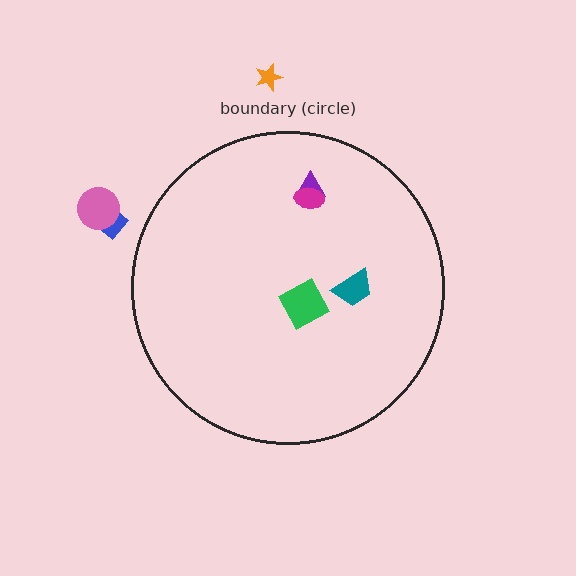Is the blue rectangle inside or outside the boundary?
Outside.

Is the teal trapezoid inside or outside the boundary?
Inside.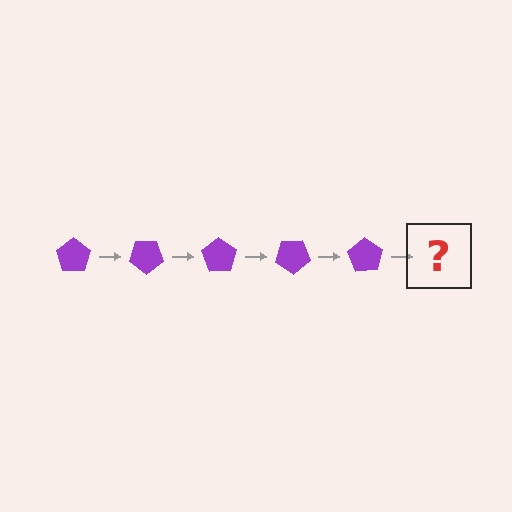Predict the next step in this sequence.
The next step is a purple pentagon rotated 175 degrees.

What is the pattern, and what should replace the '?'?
The pattern is that the pentagon rotates 35 degrees each step. The '?' should be a purple pentagon rotated 175 degrees.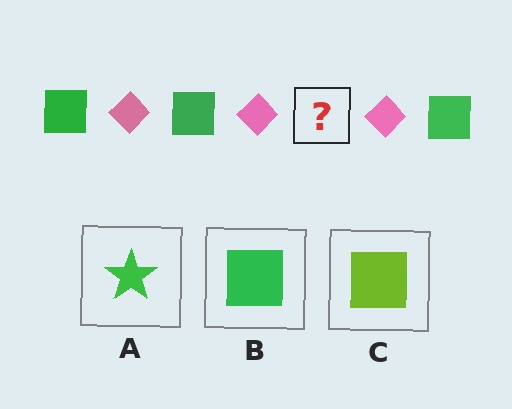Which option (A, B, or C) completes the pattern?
B.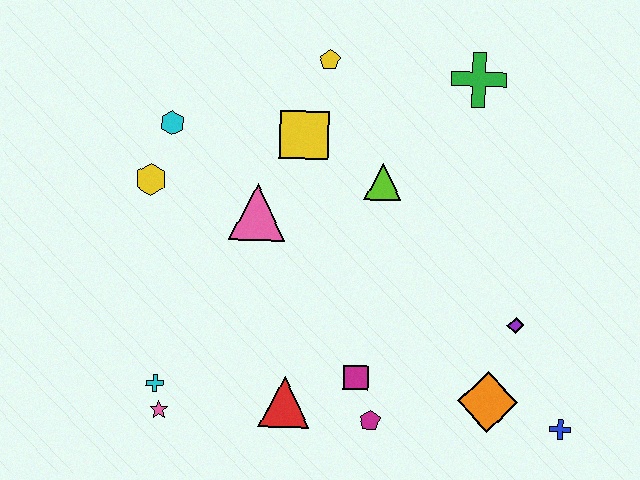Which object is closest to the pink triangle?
The yellow square is closest to the pink triangle.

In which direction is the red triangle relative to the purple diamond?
The red triangle is to the left of the purple diamond.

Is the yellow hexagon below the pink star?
No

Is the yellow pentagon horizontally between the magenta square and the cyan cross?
Yes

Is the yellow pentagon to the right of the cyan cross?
Yes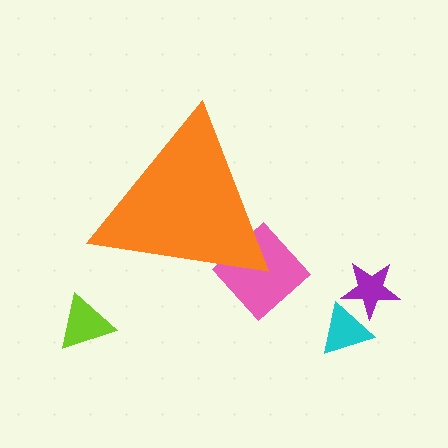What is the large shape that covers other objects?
An orange triangle.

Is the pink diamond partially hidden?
Yes, the pink diamond is partially hidden behind the orange triangle.